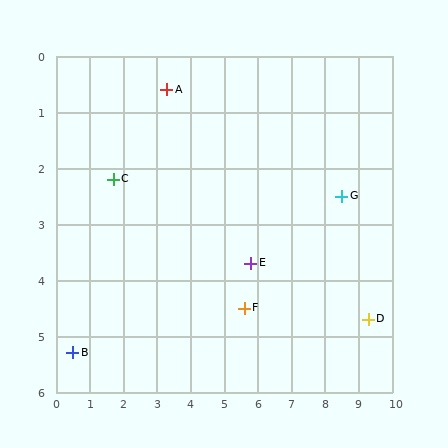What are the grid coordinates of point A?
Point A is at approximately (3.3, 0.6).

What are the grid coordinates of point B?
Point B is at approximately (0.5, 5.3).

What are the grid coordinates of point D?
Point D is at approximately (9.3, 4.7).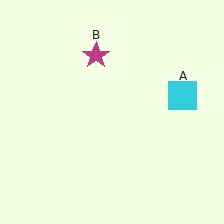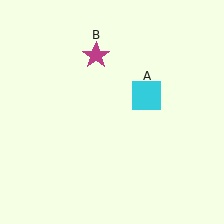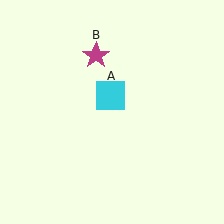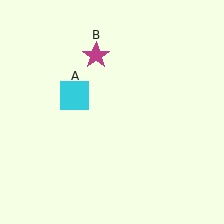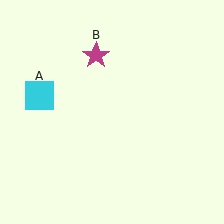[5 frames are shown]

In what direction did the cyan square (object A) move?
The cyan square (object A) moved left.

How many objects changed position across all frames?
1 object changed position: cyan square (object A).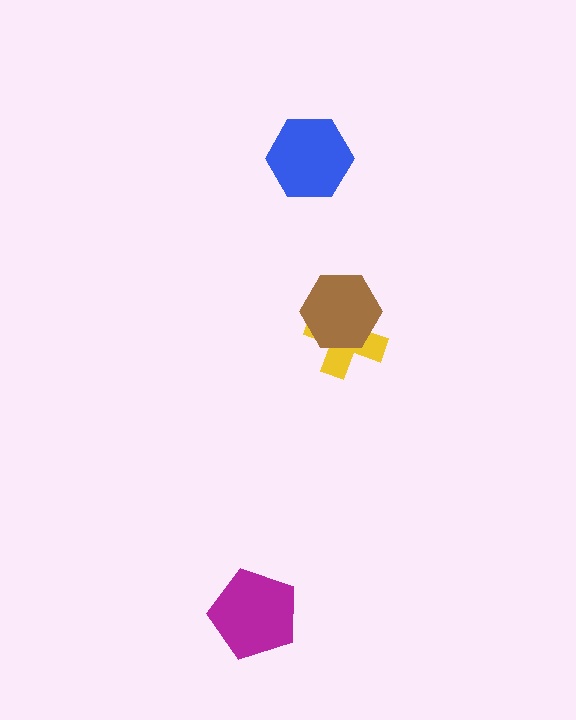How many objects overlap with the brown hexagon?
1 object overlaps with the brown hexagon.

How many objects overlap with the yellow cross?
1 object overlaps with the yellow cross.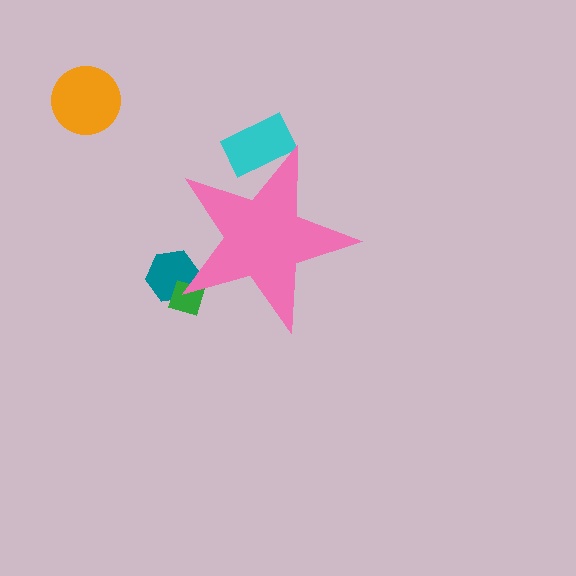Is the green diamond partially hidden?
Yes, the green diamond is partially hidden behind the pink star.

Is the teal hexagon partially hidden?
Yes, the teal hexagon is partially hidden behind the pink star.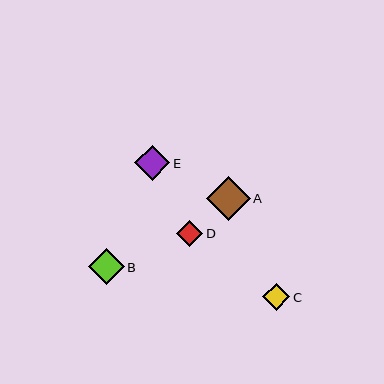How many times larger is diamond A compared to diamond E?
Diamond A is approximately 1.3 times the size of diamond E.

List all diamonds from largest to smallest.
From largest to smallest: A, B, E, C, D.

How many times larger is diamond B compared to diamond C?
Diamond B is approximately 1.3 times the size of diamond C.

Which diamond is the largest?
Diamond A is the largest with a size of approximately 44 pixels.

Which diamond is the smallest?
Diamond D is the smallest with a size of approximately 27 pixels.